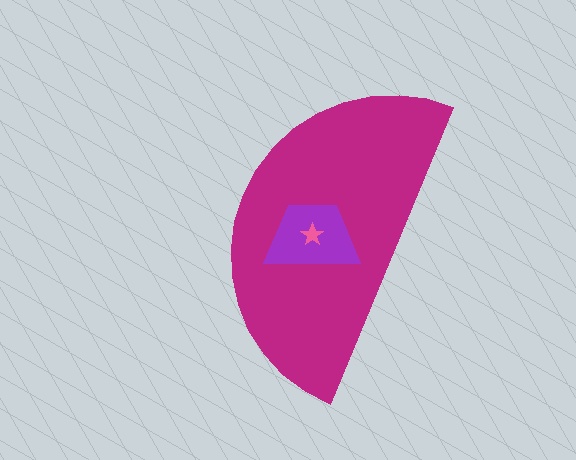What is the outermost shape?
The magenta semicircle.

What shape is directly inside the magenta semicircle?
The purple trapezoid.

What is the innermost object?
The pink star.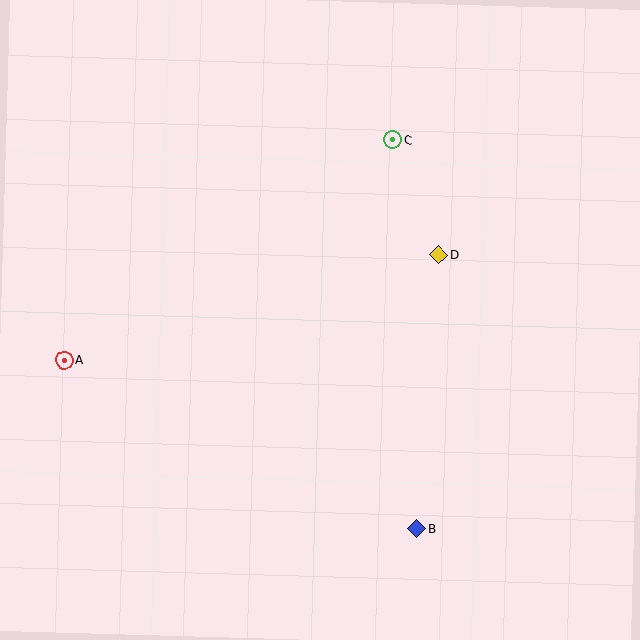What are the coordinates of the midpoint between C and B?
The midpoint between C and B is at (405, 334).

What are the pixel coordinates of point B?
Point B is at (417, 529).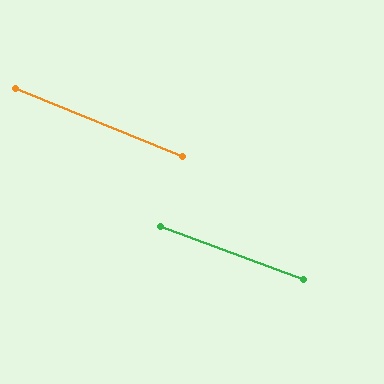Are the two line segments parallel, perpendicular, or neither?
Parallel — their directions differ by only 1.5°.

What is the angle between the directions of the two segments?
Approximately 1 degree.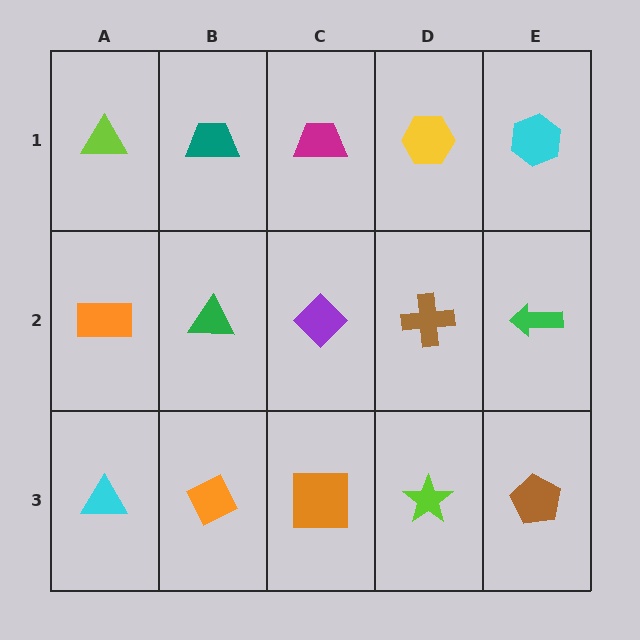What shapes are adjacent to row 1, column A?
An orange rectangle (row 2, column A), a teal trapezoid (row 1, column B).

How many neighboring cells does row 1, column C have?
3.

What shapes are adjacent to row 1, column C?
A purple diamond (row 2, column C), a teal trapezoid (row 1, column B), a yellow hexagon (row 1, column D).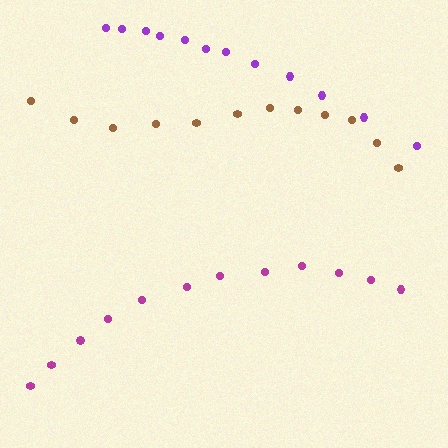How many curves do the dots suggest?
There are 3 distinct paths.